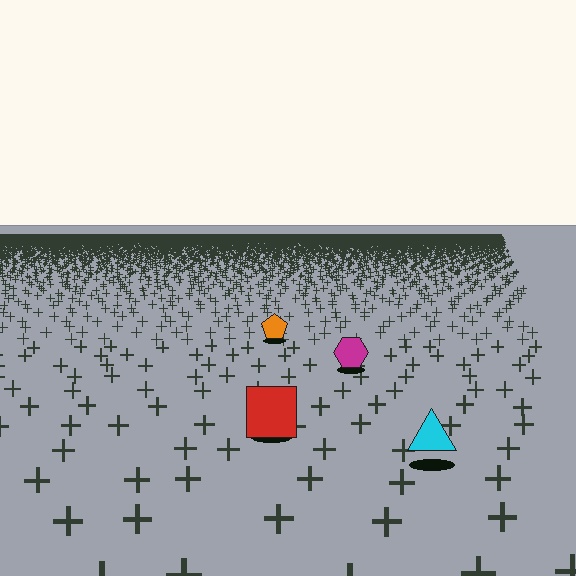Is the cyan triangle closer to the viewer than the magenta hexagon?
Yes. The cyan triangle is closer — you can tell from the texture gradient: the ground texture is coarser near it.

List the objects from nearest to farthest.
From nearest to farthest: the cyan triangle, the red square, the magenta hexagon, the orange pentagon.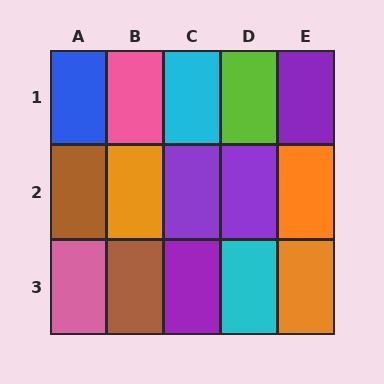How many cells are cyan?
2 cells are cyan.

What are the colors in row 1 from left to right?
Blue, pink, cyan, lime, purple.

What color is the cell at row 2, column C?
Purple.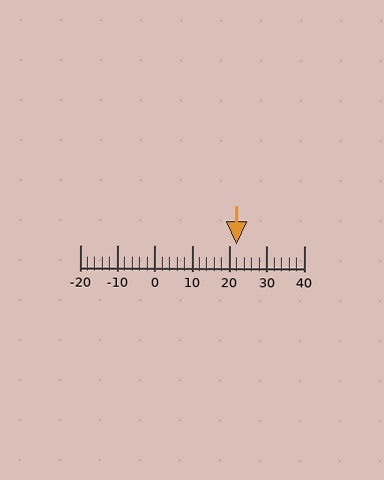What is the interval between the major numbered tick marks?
The major tick marks are spaced 10 units apart.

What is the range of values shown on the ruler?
The ruler shows values from -20 to 40.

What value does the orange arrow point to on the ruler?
The orange arrow points to approximately 22.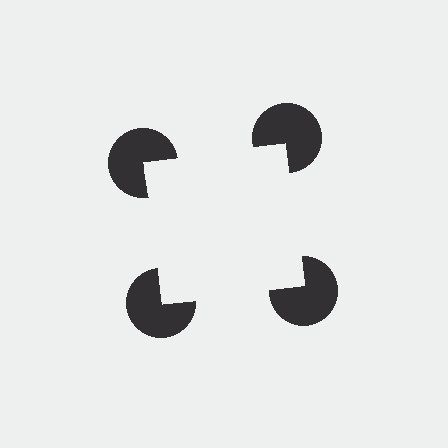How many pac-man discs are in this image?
There are 4 — one at each vertex of the illusory square.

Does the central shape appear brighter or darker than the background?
It typically appears slightly brighter than the background, even though no actual brightness change is drawn.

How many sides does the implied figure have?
4 sides.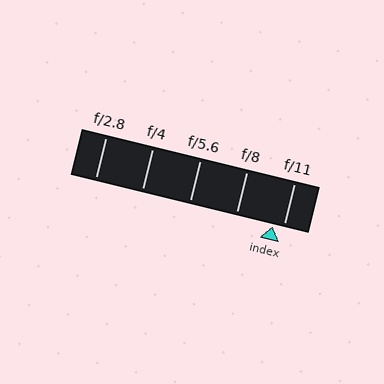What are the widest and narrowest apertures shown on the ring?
The widest aperture shown is f/2.8 and the narrowest is f/11.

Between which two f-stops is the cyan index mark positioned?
The index mark is between f/8 and f/11.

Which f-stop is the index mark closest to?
The index mark is closest to f/11.